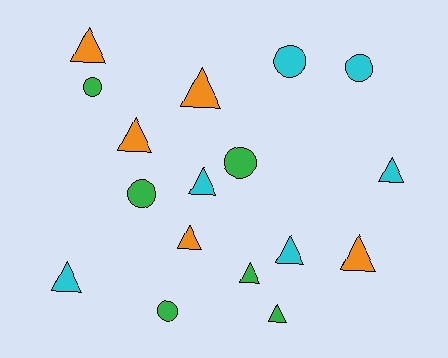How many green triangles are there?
There are 2 green triangles.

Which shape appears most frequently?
Triangle, with 11 objects.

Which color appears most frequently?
Cyan, with 6 objects.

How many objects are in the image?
There are 17 objects.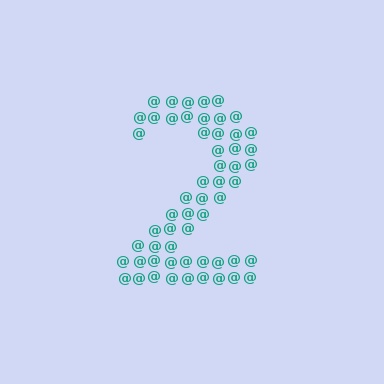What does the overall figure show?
The overall figure shows the digit 2.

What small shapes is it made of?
It is made of small at signs.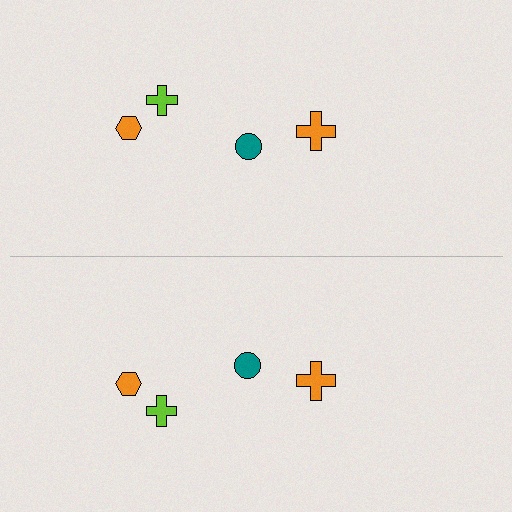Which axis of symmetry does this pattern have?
The pattern has a horizontal axis of symmetry running through the center of the image.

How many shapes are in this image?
There are 8 shapes in this image.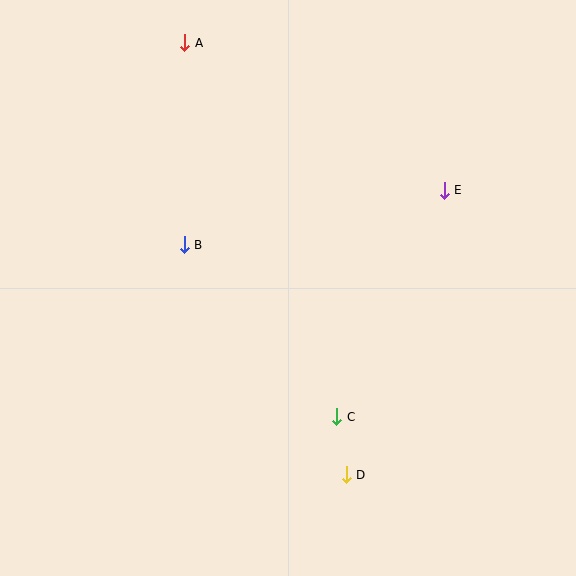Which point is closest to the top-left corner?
Point A is closest to the top-left corner.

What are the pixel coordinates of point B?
Point B is at (184, 245).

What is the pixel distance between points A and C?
The distance between A and C is 403 pixels.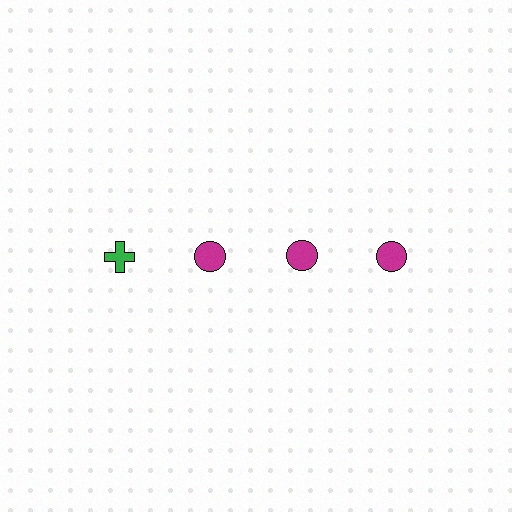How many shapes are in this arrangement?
There are 4 shapes arranged in a grid pattern.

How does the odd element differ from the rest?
It differs in both color (green instead of magenta) and shape (cross instead of circle).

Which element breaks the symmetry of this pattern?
The green cross in the top row, leftmost column breaks the symmetry. All other shapes are magenta circles.